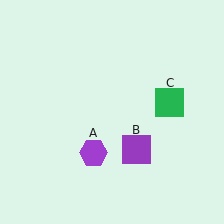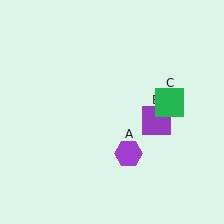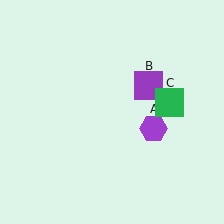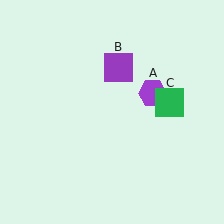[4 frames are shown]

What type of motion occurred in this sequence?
The purple hexagon (object A), purple square (object B) rotated counterclockwise around the center of the scene.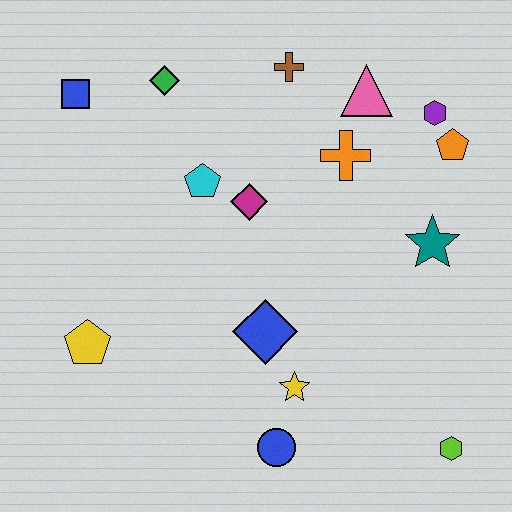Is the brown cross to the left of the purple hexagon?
Yes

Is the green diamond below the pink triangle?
No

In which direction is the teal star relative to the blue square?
The teal star is to the right of the blue square.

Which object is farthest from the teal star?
The blue square is farthest from the teal star.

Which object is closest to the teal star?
The orange pentagon is closest to the teal star.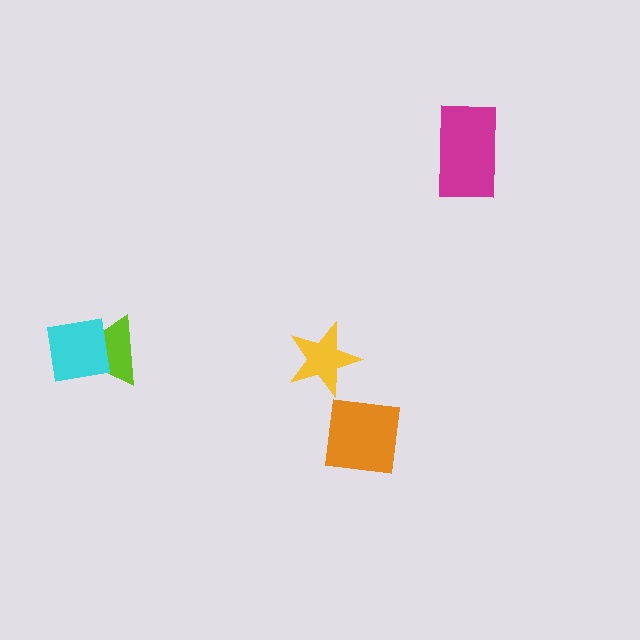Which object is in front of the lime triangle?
The cyan square is in front of the lime triangle.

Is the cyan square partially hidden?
No, no other shape covers it.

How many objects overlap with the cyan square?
1 object overlaps with the cyan square.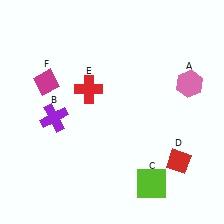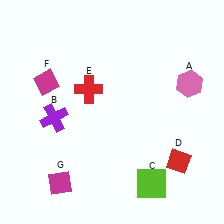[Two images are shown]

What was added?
A magenta diamond (G) was added in Image 2.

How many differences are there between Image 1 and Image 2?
There is 1 difference between the two images.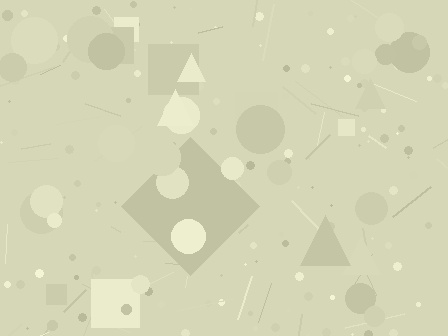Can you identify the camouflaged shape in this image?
The camouflaged shape is a diamond.